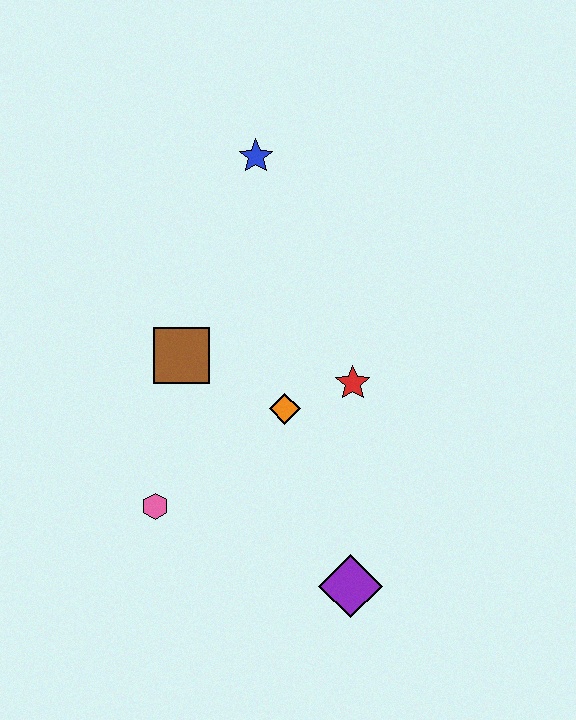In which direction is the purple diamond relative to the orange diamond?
The purple diamond is below the orange diamond.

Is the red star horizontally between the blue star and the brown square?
No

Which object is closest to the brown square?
The orange diamond is closest to the brown square.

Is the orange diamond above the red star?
No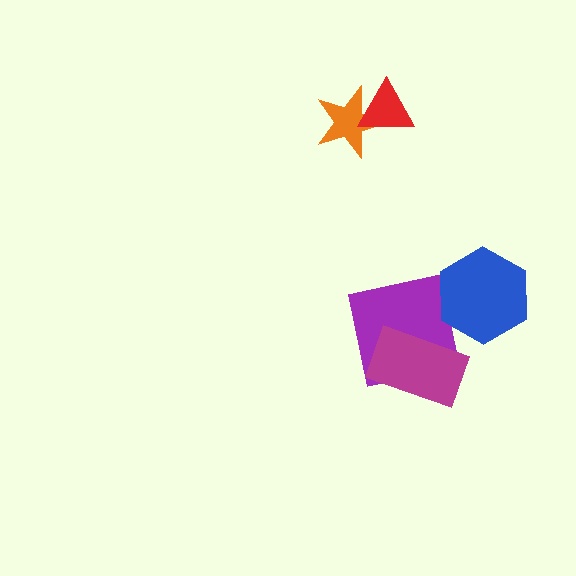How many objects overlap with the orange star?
1 object overlaps with the orange star.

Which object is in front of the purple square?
The magenta rectangle is in front of the purple square.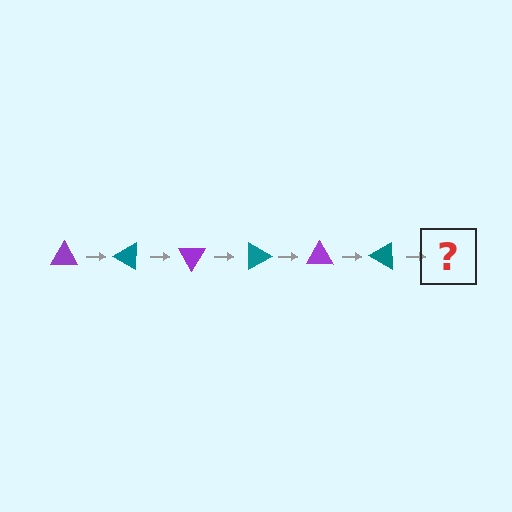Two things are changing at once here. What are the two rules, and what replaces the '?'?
The two rules are that it rotates 30 degrees each step and the color cycles through purple and teal. The '?' should be a purple triangle, rotated 180 degrees from the start.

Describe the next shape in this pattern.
It should be a purple triangle, rotated 180 degrees from the start.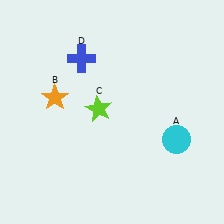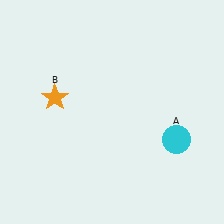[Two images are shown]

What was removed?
The lime star (C), the blue cross (D) were removed in Image 2.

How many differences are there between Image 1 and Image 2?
There are 2 differences between the two images.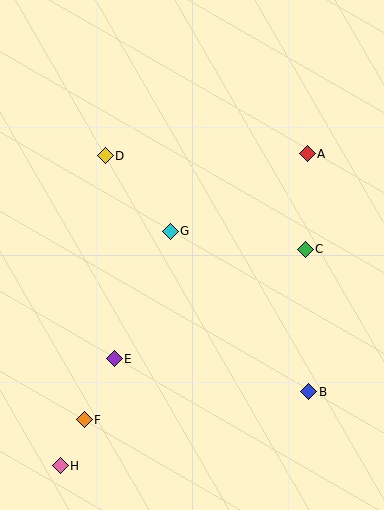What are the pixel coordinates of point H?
Point H is at (60, 466).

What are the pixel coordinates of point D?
Point D is at (105, 156).